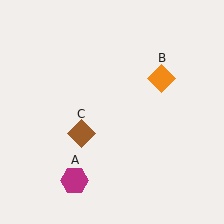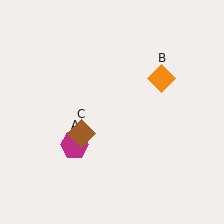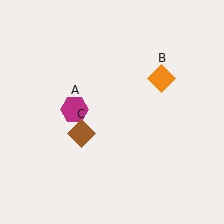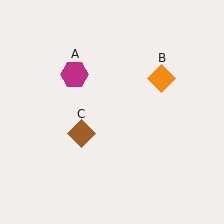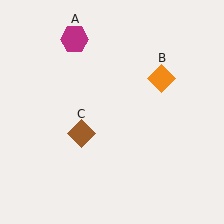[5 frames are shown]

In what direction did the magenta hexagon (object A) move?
The magenta hexagon (object A) moved up.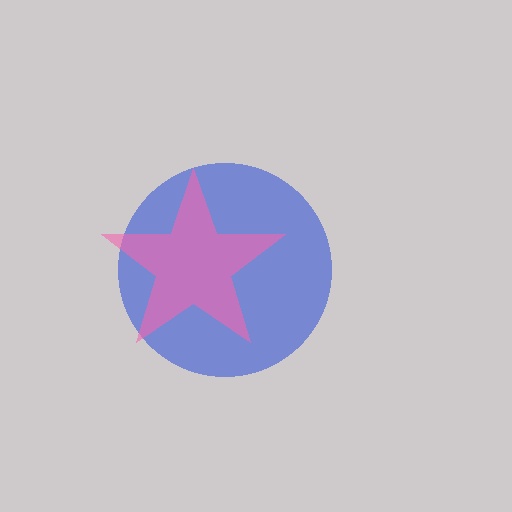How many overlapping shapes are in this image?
There are 2 overlapping shapes in the image.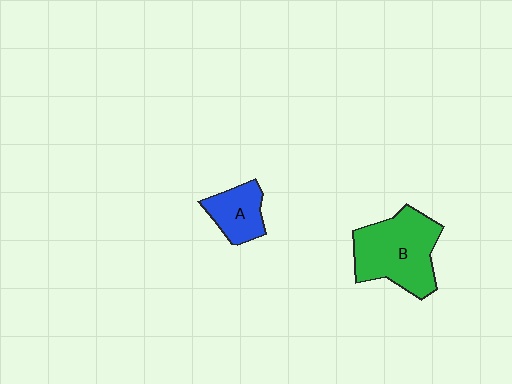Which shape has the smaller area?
Shape A (blue).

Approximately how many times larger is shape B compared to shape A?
Approximately 2.1 times.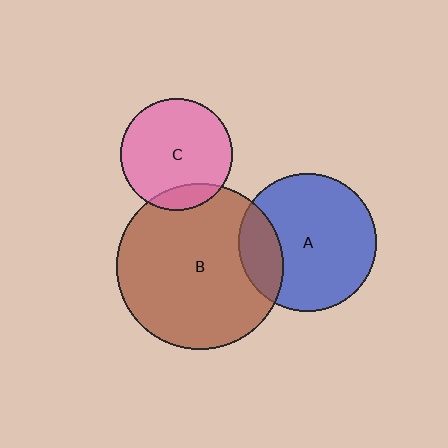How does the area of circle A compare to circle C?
Approximately 1.6 times.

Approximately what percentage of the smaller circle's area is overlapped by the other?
Approximately 20%.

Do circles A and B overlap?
Yes.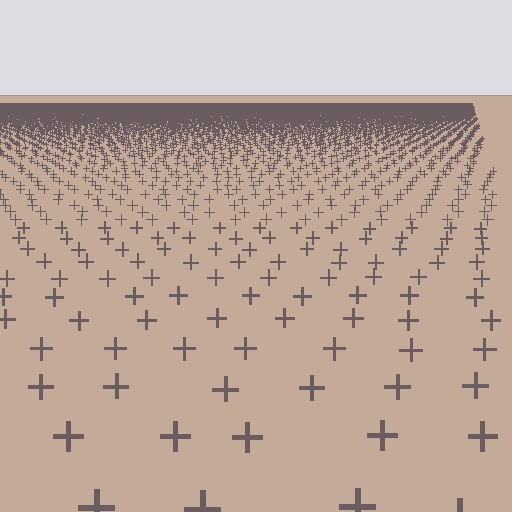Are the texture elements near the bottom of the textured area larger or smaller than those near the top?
Larger. Near the bottom, elements are closer to the viewer and appear at a bigger on-screen size.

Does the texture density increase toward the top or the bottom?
Density increases toward the top.